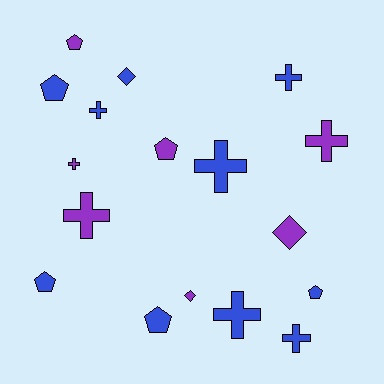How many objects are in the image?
There are 17 objects.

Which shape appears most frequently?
Cross, with 8 objects.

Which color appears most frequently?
Blue, with 10 objects.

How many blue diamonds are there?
There is 1 blue diamond.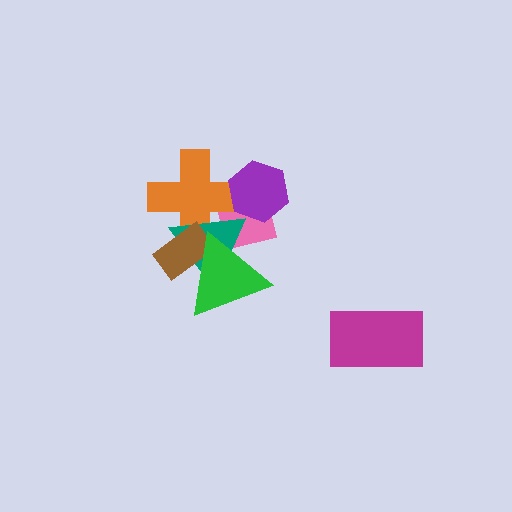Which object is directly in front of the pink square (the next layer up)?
The orange cross is directly in front of the pink square.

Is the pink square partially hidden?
Yes, it is partially covered by another shape.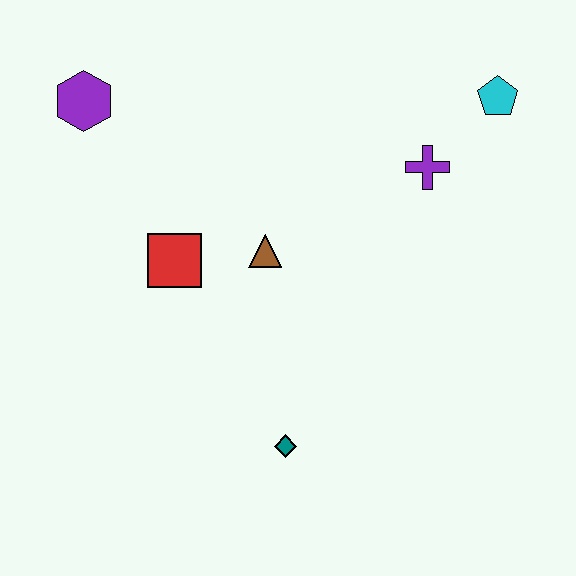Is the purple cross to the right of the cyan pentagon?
No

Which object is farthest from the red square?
The cyan pentagon is farthest from the red square.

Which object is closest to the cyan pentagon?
The purple cross is closest to the cyan pentagon.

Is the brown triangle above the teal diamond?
Yes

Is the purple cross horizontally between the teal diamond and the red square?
No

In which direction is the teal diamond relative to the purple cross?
The teal diamond is below the purple cross.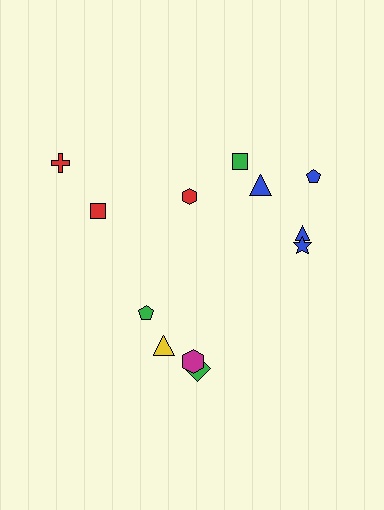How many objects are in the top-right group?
There are 5 objects.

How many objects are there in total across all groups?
There are 12 objects.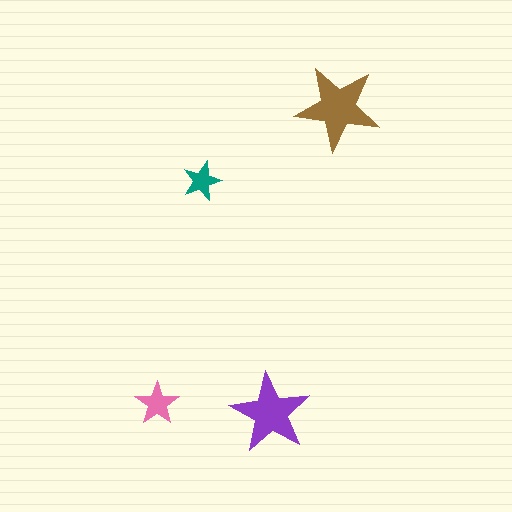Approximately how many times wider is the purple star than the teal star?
About 2 times wider.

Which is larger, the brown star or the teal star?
The brown one.